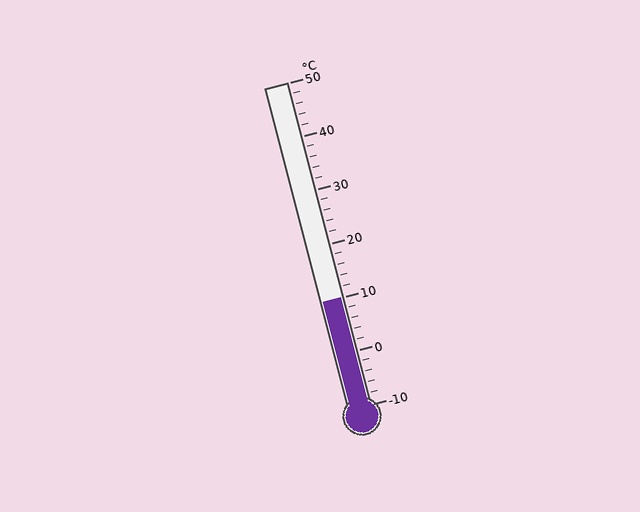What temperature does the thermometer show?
The thermometer shows approximately 10°C.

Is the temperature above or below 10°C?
The temperature is at 10°C.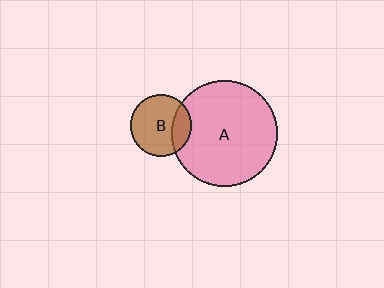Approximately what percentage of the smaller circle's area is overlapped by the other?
Approximately 25%.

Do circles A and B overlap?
Yes.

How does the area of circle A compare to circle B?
Approximately 3.0 times.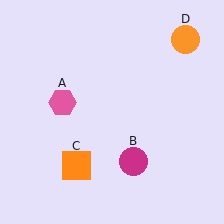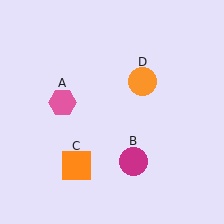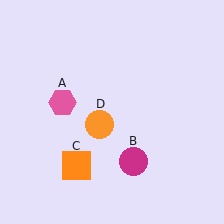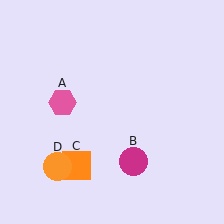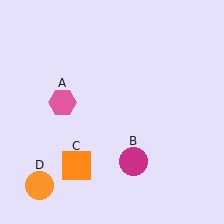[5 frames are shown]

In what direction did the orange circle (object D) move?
The orange circle (object D) moved down and to the left.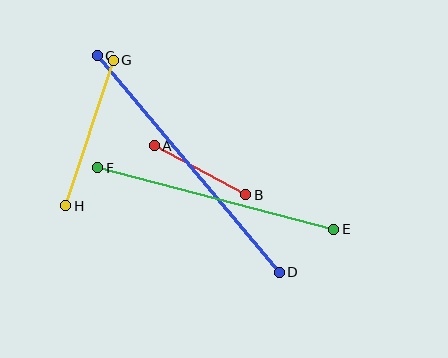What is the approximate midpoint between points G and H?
The midpoint is at approximately (90, 133) pixels.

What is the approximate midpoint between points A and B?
The midpoint is at approximately (200, 170) pixels.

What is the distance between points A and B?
The distance is approximately 104 pixels.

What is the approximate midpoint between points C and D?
The midpoint is at approximately (188, 164) pixels.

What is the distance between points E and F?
The distance is approximately 244 pixels.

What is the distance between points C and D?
The distance is approximately 283 pixels.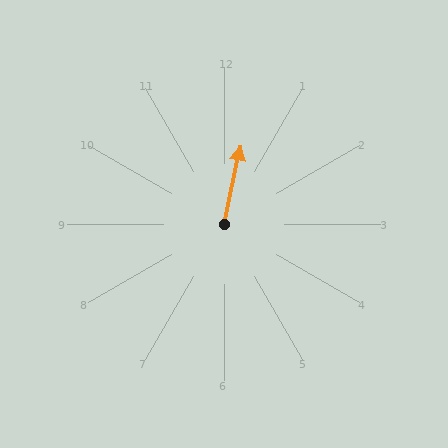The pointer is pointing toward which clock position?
Roughly 12 o'clock.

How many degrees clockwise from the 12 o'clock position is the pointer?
Approximately 12 degrees.